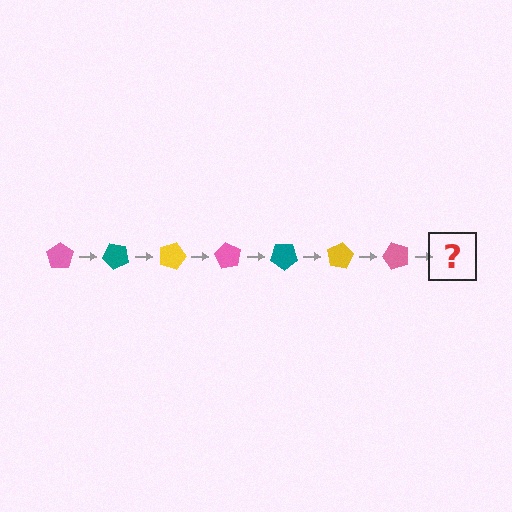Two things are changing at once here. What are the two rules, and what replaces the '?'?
The two rules are that it rotates 45 degrees each step and the color cycles through pink, teal, and yellow. The '?' should be a teal pentagon, rotated 315 degrees from the start.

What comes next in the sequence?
The next element should be a teal pentagon, rotated 315 degrees from the start.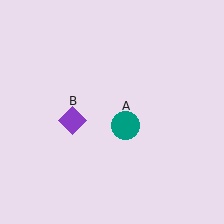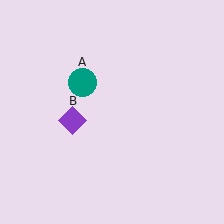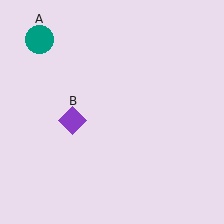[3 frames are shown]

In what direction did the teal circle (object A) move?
The teal circle (object A) moved up and to the left.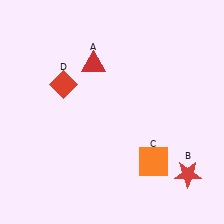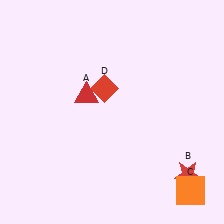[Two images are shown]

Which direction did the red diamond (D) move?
The red diamond (D) moved right.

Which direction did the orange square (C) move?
The orange square (C) moved right.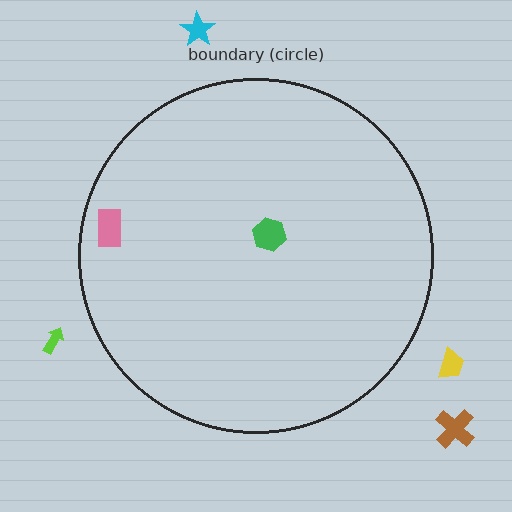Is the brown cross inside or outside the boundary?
Outside.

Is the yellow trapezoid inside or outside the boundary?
Outside.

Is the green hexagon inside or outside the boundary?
Inside.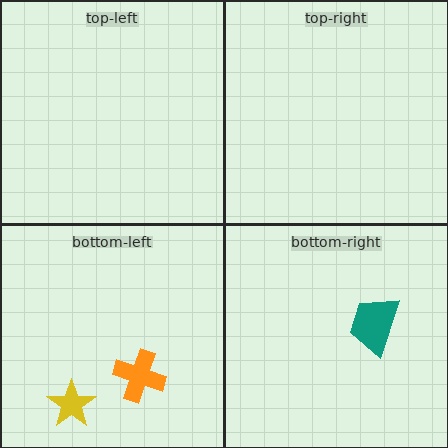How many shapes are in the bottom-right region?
1.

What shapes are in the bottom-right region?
The teal trapezoid.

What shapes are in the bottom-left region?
The yellow star, the orange cross.